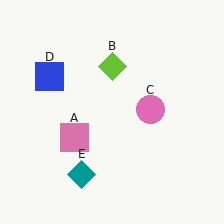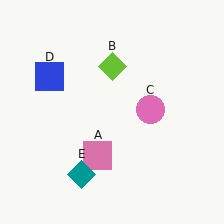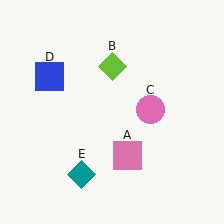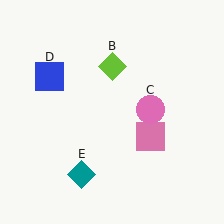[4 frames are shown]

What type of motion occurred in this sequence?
The pink square (object A) rotated counterclockwise around the center of the scene.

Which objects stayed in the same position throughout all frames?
Lime diamond (object B) and pink circle (object C) and blue square (object D) and teal diamond (object E) remained stationary.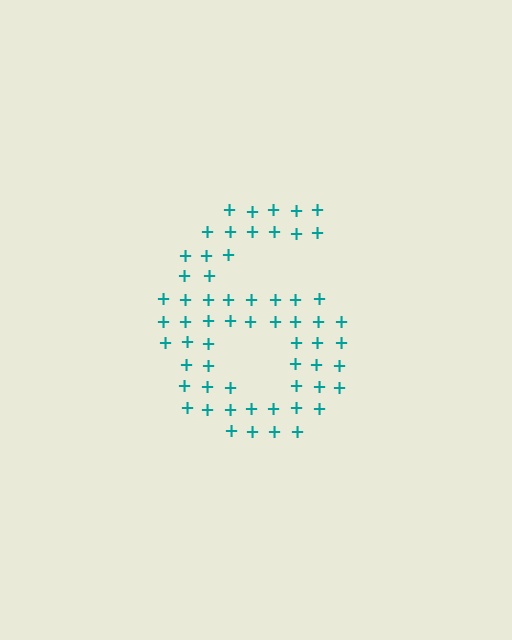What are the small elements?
The small elements are plus signs.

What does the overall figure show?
The overall figure shows the digit 6.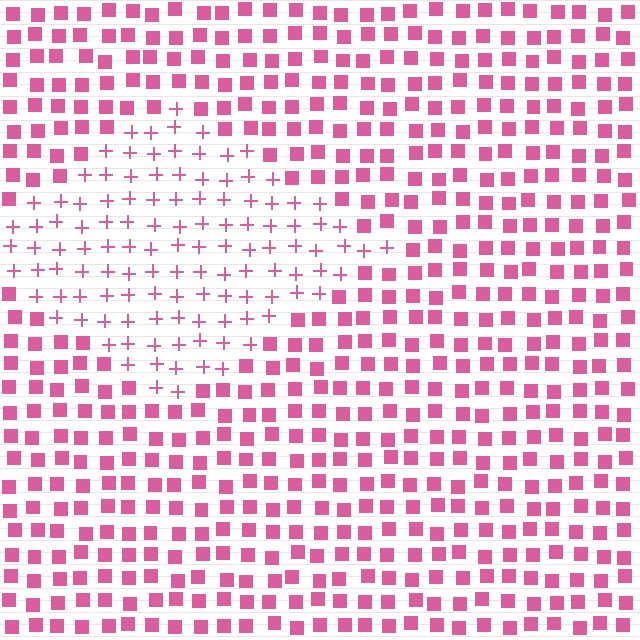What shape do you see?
I see a diamond.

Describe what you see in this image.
The image is filled with small pink elements arranged in a uniform grid. A diamond-shaped region contains plus signs, while the surrounding area contains squares. The boundary is defined purely by the change in element shape.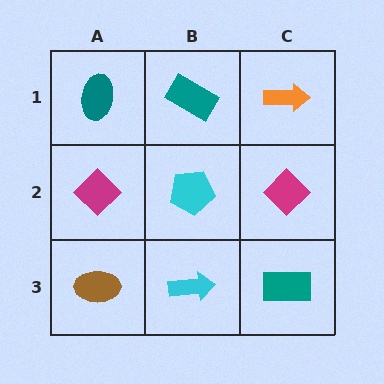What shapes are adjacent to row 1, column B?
A cyan pentagon (row 2, column B), a teal ellipse (row 1, column A), an orange arrow (row 1, column C).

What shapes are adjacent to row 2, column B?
A teal rectangle (row 1, column B), a cyan arrow (row 3, column B), a magenta diamond (row 2, column A), a magenta diamond (row 2, column C).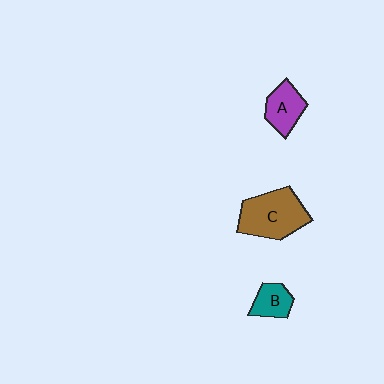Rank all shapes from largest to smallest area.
From largest to smallest: C (brown), A (purple), B (teal).